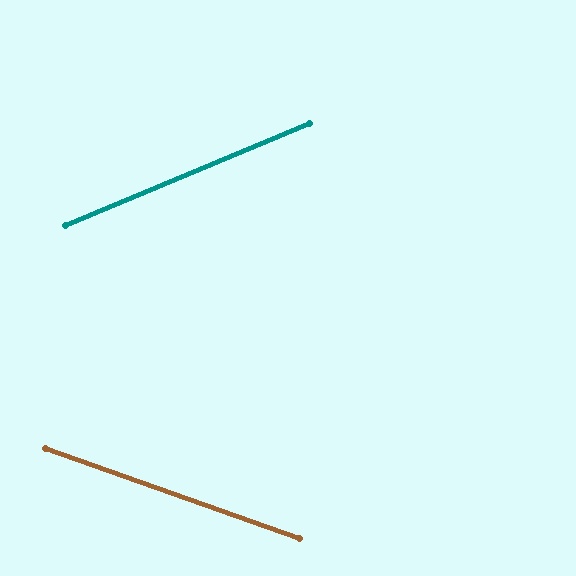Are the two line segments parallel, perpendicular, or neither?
Neither parallel nor perpendicular — they differ by about 42°.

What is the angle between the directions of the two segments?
Approximately 42 degrees.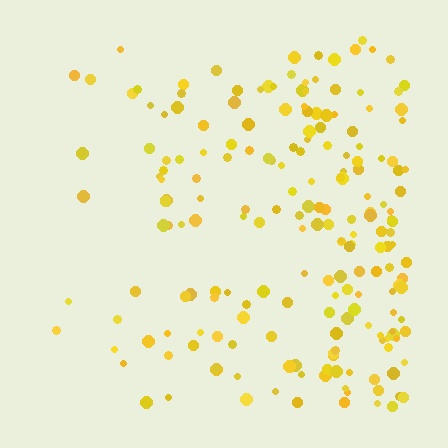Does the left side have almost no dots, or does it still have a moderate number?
Still a moderate number, just noticeably fewer than the right.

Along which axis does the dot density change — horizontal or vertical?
Horizontal.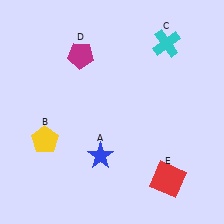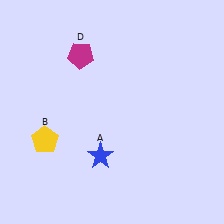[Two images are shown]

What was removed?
The cyan cross (C), the red square (E) were removed in Image 2.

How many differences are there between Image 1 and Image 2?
There are 2 differences between the two images.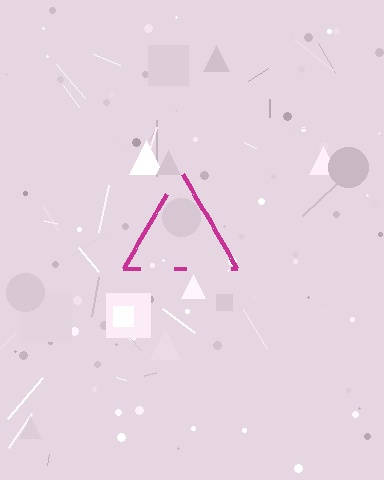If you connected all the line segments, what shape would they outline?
They would outline a triangle.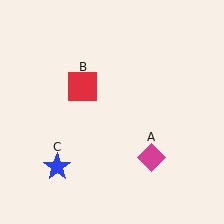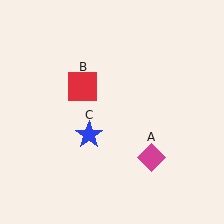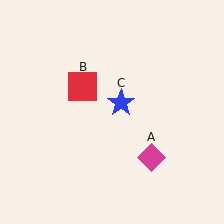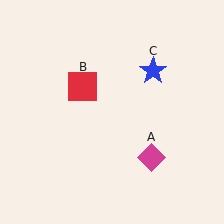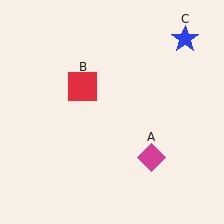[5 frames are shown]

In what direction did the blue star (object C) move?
The blue star (object C) moved up and to the right.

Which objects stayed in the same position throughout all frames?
Magenta diamond (object A) and red square (object B) remained stationary.